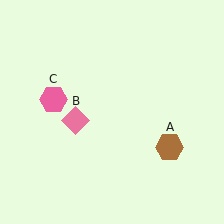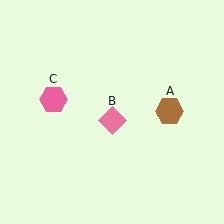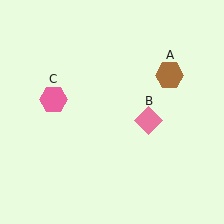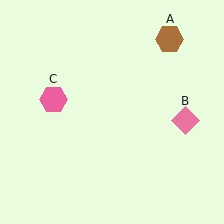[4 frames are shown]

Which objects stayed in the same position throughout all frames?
Pink hexagon (object C) remained stationary.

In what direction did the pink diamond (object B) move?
The pink diamond (object B) moved right.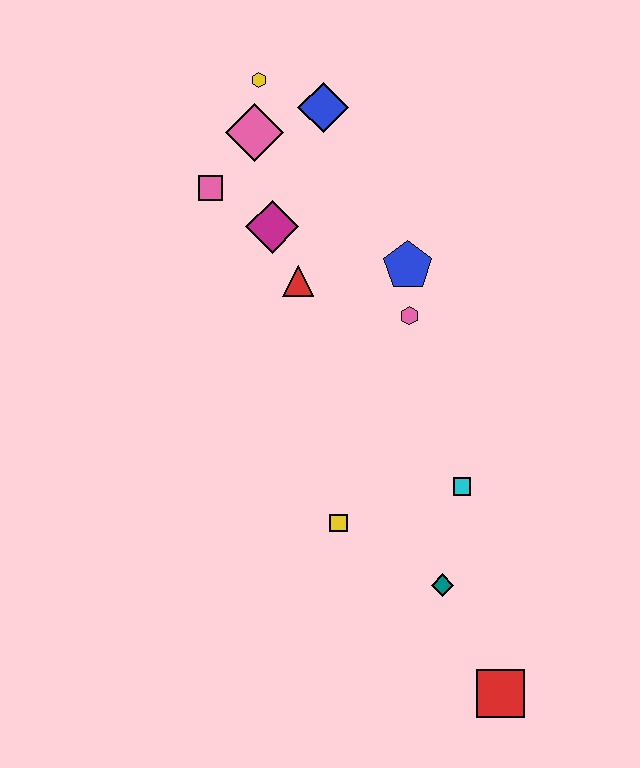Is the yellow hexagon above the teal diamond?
Yes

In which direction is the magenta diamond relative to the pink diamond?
The magenta diamond is below the pink diamond.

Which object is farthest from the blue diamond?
The red square is farthest from the blue diamond.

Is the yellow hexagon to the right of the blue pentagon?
No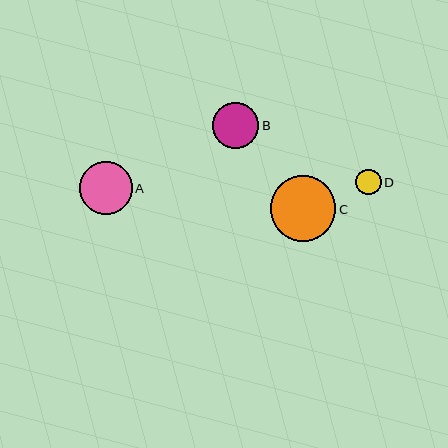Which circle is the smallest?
Circle D is the smallest with a size of approximately 26 pixels.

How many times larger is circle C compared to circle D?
Circle C is approximately 2.6 times the size of circle D.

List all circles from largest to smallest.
From largest to smallest: C, A, B, D.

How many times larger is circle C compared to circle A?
Circle C is approximately 1.2 times the size of circle A.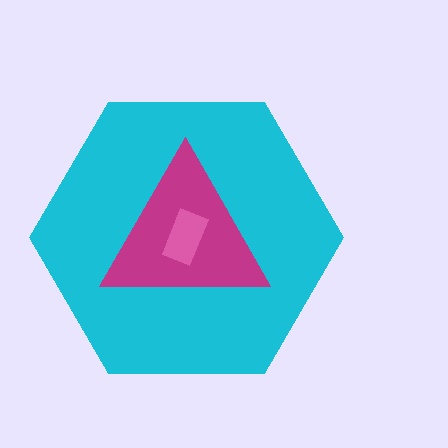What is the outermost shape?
The cyan hexagon.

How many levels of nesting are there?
3.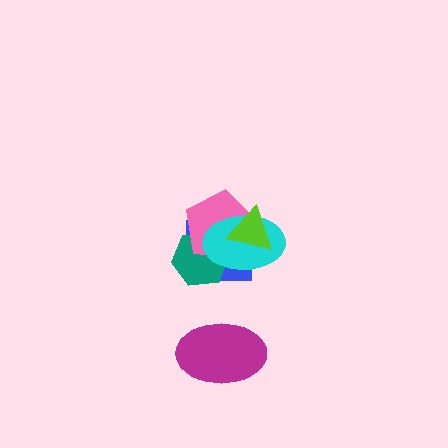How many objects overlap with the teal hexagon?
3 objects overlap with the teal hexagon.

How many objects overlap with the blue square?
4 objects overlap with the blue square.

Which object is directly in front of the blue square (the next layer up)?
The teal hexagon is directly in front of the blue square.